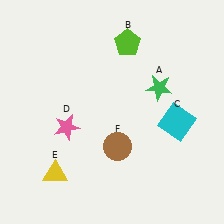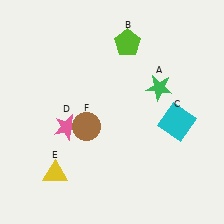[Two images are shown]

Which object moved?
The brown circle (F) moved left.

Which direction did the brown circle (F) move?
The brown circle (F) moved left.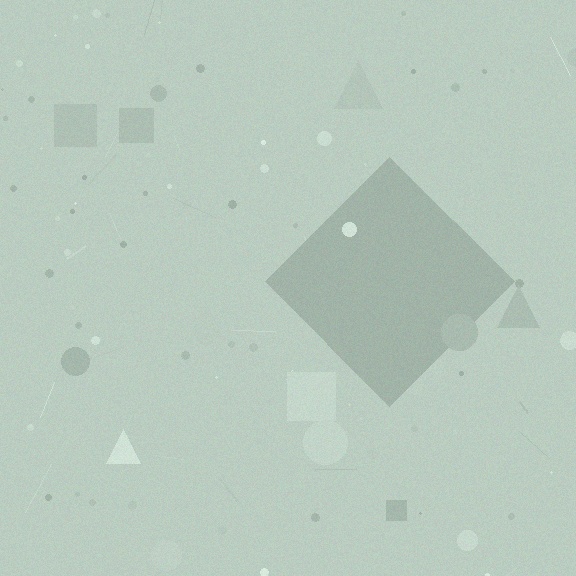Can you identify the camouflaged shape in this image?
The camouflaged shape is a diamond.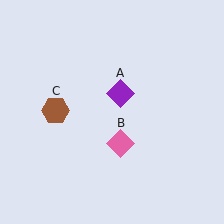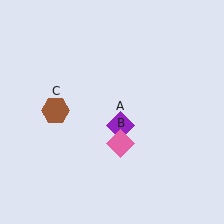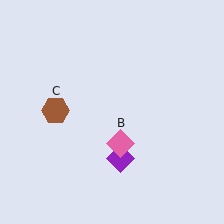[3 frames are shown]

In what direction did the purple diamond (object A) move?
The purple diamond (object A) moved down.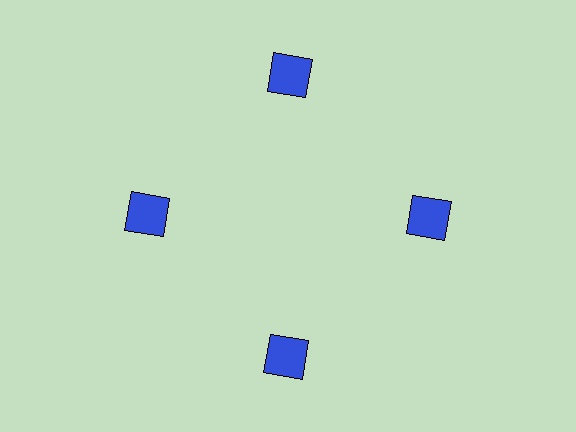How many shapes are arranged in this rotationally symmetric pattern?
There are 4 shapes, arranged in 4 groups of 1.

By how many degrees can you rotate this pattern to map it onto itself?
The pattern maps onto itself every 90 degrees of rotation.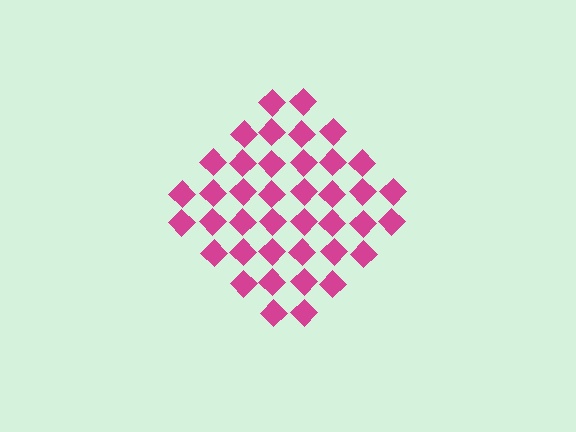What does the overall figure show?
The overall figure shows a diamond.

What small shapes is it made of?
It is made of small diamonds.